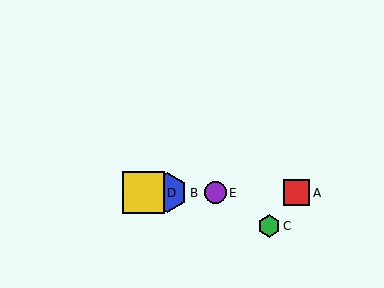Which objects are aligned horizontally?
Objects A, B, D, E are aligned horizontally.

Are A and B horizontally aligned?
Yes, both are at y≈193.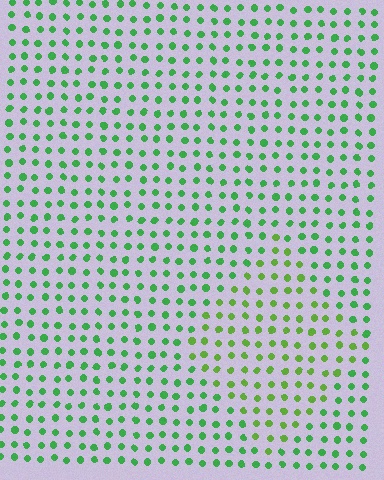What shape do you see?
I see a diamond.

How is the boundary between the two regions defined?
The boundary is defined purely by a slight shift in hue (about 28 degrees). Spacing, size, and orientation are identical on both sides.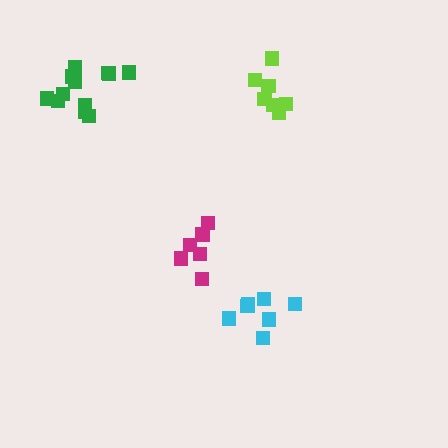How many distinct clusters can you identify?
There are 4 distinct clusters.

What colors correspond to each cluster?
The clusters are colored: cyan, lime, magenta, green.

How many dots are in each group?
Group 1: 7 dots, Group 2: 7 dots, Group 3: 6 dots, Group 4: 12 dots (32 total).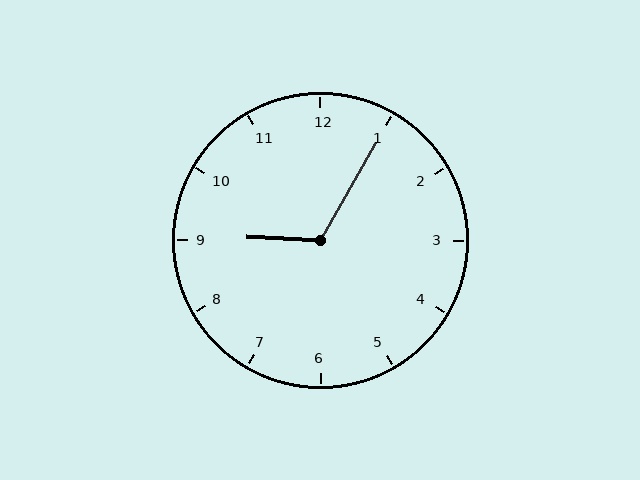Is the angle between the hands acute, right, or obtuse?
It is obtuse.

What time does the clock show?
9:05.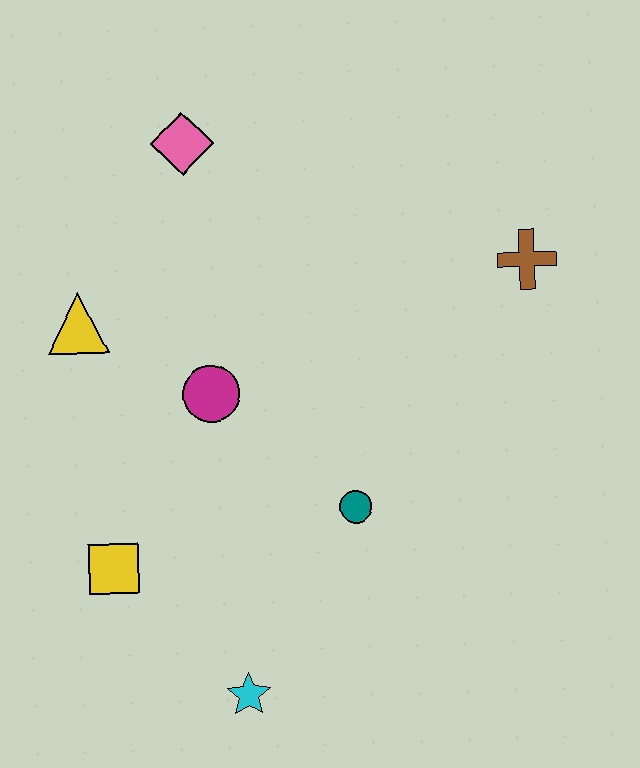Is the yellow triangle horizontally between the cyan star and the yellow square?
No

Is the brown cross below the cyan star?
No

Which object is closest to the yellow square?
The cyan star is closest to the yellow square.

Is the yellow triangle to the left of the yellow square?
Yes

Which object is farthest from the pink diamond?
The cyan star is farthest from the pink diamond.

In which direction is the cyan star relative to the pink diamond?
The cyan star is below the pink diamond.